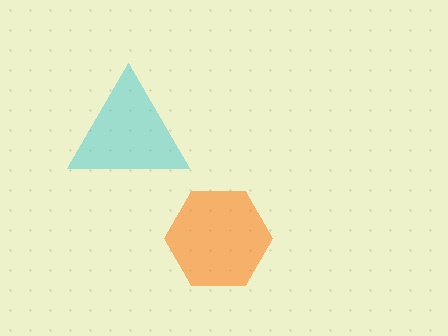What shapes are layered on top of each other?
The layered shapes are: an orange hexagon, a cyan triangle.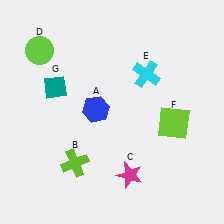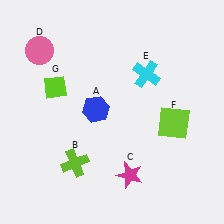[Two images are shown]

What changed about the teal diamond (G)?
In Image 1, G is teal. In Image 2, it changed to lime.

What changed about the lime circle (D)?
In Image 1, D is lime. In Image 2, it changed to pink.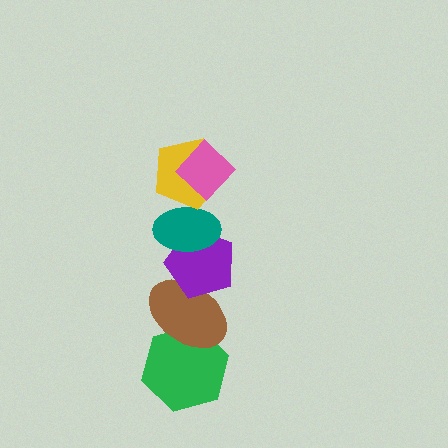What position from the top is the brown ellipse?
The brown ellipse is 5th from the top.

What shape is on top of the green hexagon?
The brown ellipse is on top of the green hexagon.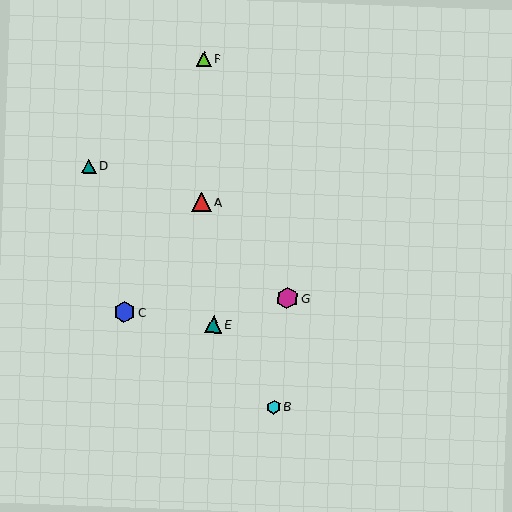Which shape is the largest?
The magenta hexagon (labeled G) is the largest.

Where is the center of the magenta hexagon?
The center of the magenta hexagon is at (287, 298).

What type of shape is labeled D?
Shape D is a teal triangle.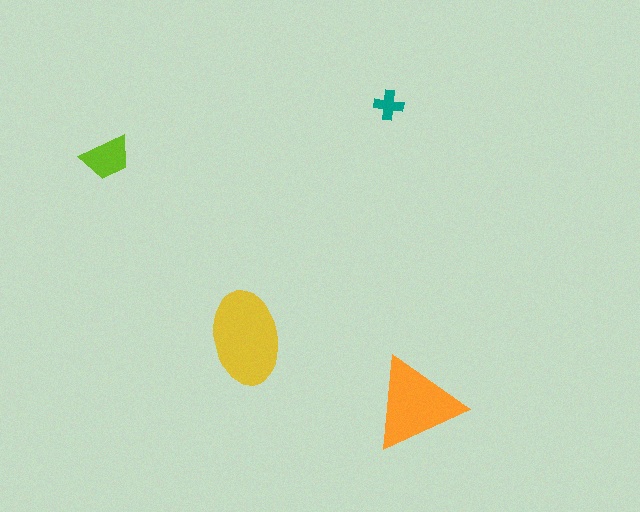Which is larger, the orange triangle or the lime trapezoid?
The orange triangle.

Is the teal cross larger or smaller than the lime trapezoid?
Smaller.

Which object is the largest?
The yellow ellipse.